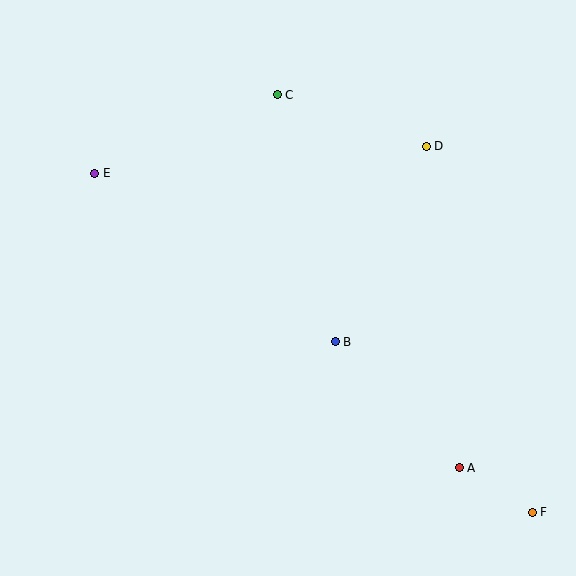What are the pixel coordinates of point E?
Point E is at (95, 173).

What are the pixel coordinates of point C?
Point C is at (277, 95).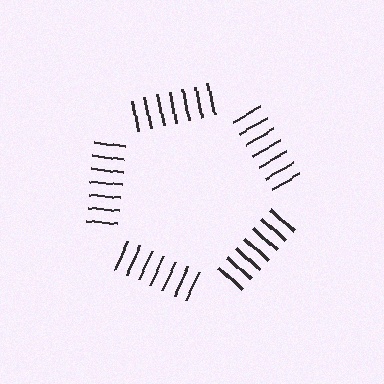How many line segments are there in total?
35 — 7 along each of the 5 edges.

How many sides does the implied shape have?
5 sides — the line-ends trace a pentagon.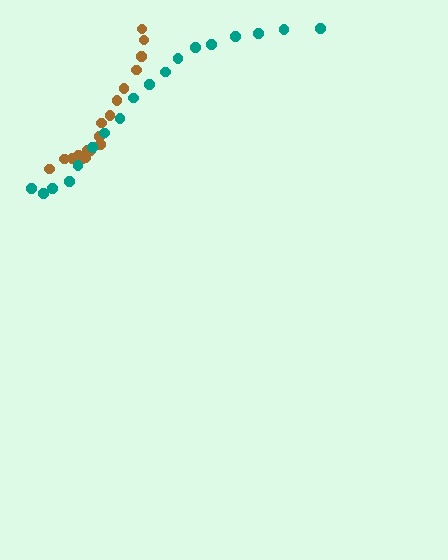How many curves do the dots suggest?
There are 2 distinct paths.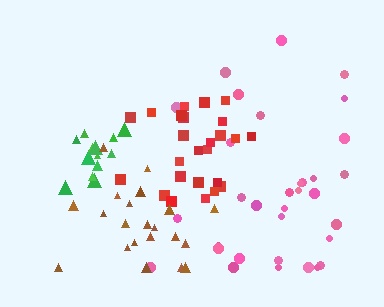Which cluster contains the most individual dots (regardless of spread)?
Pink (33).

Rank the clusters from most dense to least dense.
green, red, brown, pink.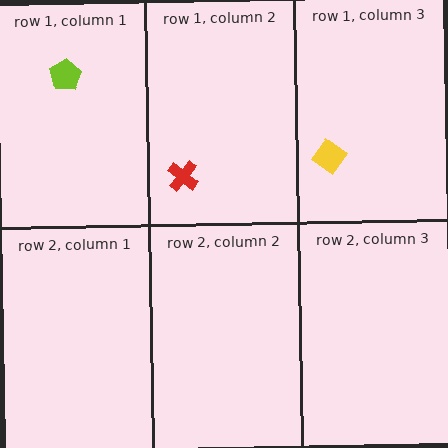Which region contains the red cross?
The row 1, column 2 region.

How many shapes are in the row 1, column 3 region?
1.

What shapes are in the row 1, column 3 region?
The yellow diamond.